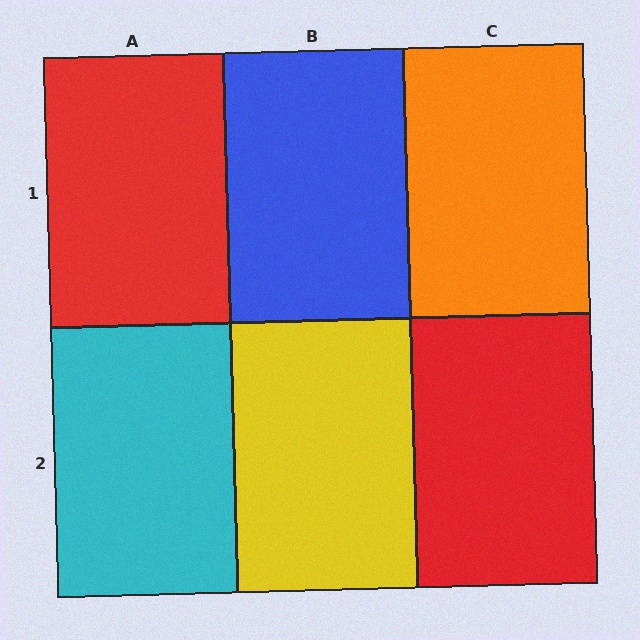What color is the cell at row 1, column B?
Blue.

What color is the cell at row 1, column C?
Orange.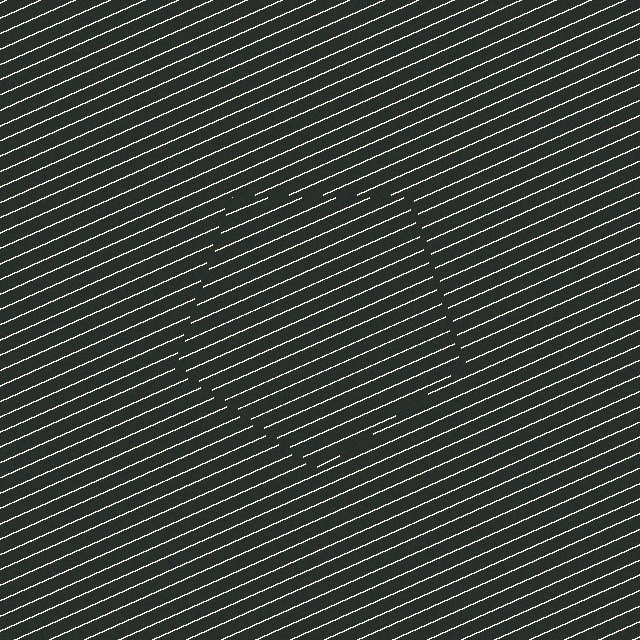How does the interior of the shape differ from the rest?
The interior of the shape contains the same grating, shifted by half a period — the contour is defined by the phase discontinuity where line-ends from the inner and outer gratings abut.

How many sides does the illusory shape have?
5 sides — the line-ends trace a pentagon.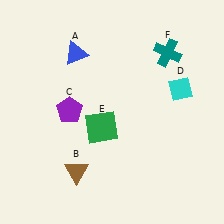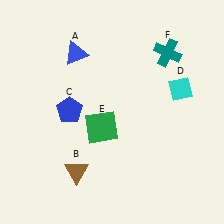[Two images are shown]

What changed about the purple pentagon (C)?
In Image 1, C is purple. In Image 2, it changed to blue.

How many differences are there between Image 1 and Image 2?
There is 1 difference between the two images.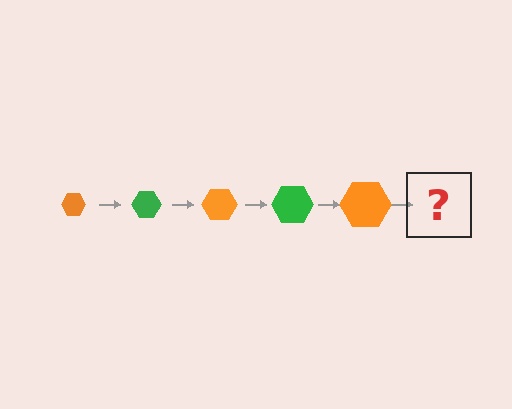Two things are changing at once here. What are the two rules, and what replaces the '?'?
The two rules are that the hexagon grows larger each step and the color cycles through orange and green. The '?' should be a green hexagon, larger than the previous one.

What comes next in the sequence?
The next element should be a green hexagon, larger than the previous one.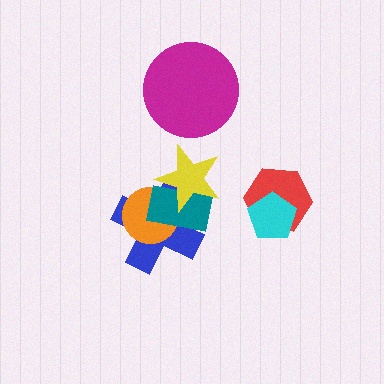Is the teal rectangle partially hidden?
Yes, it is partially covered by another shape.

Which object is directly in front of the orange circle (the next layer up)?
The teal rectangle is directly in front of the orange circle.